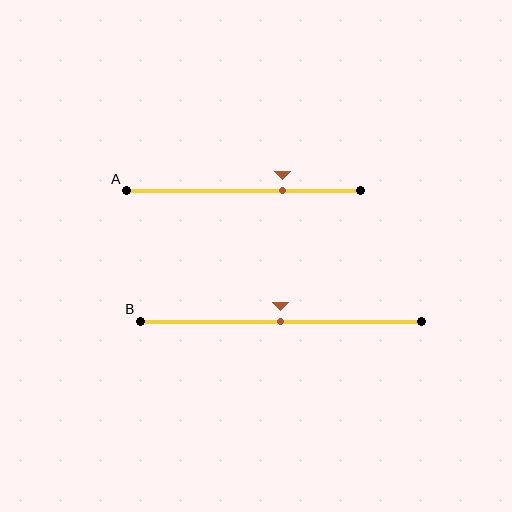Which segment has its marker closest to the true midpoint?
Segment B has its marker closest to the true midpoint.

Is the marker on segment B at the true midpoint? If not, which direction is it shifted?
Yes, the marker on segment B is at the true midpoint.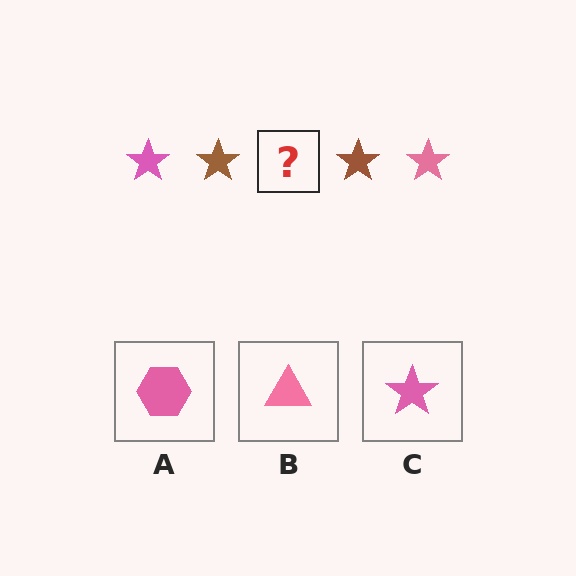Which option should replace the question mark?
Option C.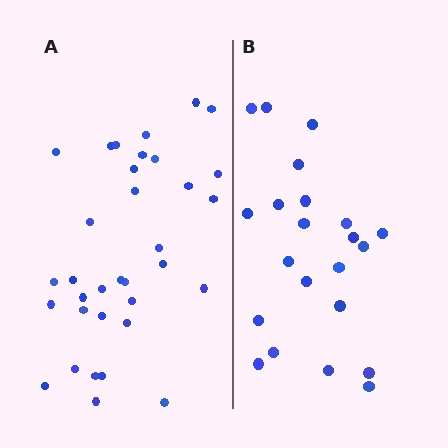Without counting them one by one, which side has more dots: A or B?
Region A (the left region) has more dots.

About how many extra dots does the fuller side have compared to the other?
Region A has roughly 12 or so more dots than region B.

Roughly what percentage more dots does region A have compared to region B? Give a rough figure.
About 55% more.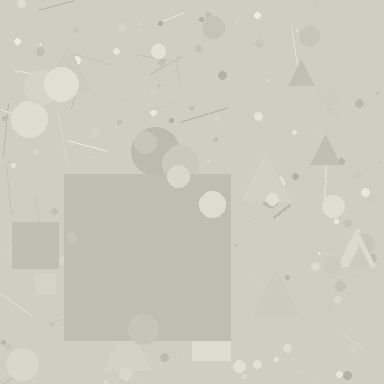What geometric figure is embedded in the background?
A square is embedded in the background.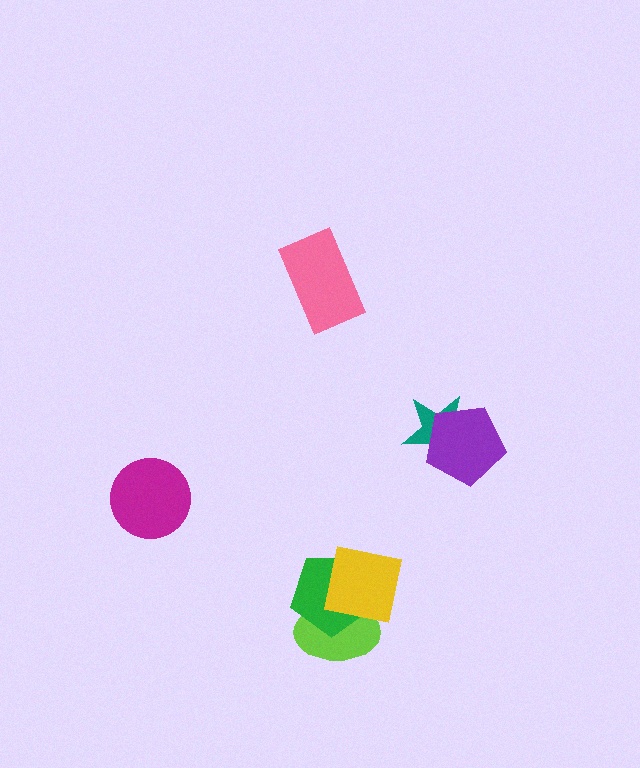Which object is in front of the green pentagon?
The yellow square is in front of the green pentagon.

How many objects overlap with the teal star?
1 object overlaps with the teal star.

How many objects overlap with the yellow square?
2 objects overlap with the yellow square.